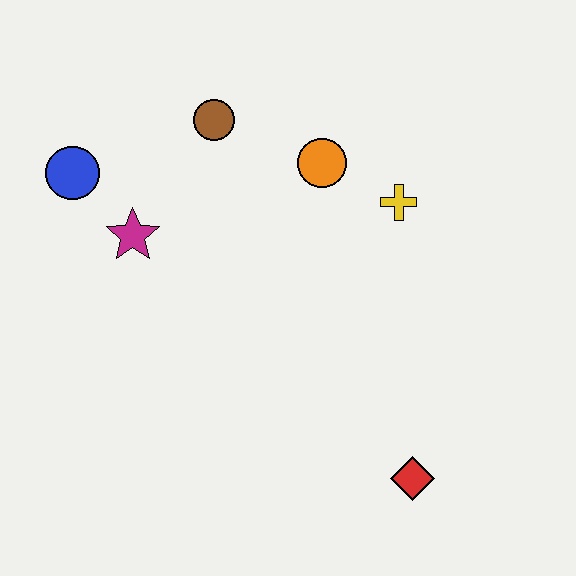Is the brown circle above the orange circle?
Yes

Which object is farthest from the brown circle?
The red diamond is farthest from the brown circle.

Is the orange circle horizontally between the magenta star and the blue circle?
No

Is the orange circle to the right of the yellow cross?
No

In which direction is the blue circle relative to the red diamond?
The blue circle is to the left of the red diamond.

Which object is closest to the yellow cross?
The orange circle is closest to the yellow cross.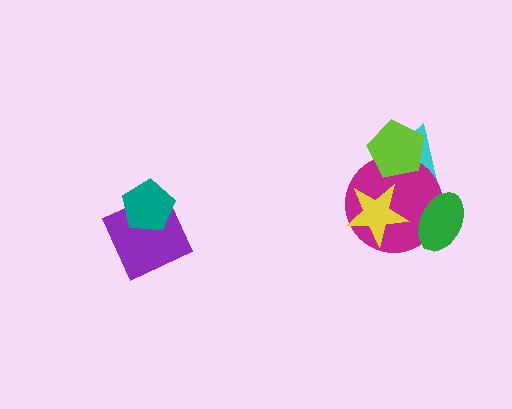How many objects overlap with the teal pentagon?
1 object overlaps with the teal pentagon.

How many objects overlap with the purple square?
1 object overlaps with the purple square.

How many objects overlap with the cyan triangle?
2 objects overlap with the cyan triangle.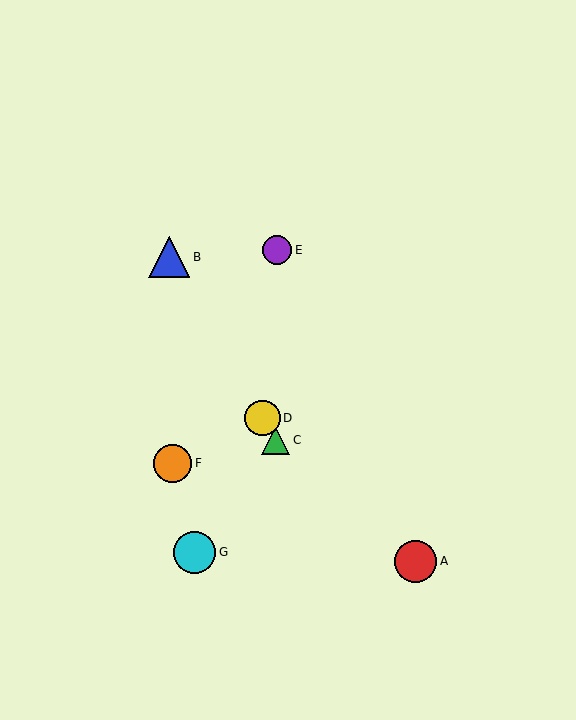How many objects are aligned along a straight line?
3 objects (B, C, D) are aligned along a straight line.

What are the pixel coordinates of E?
Object E is at (277, 250).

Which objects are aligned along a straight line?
Objects B, C, D are aligned along a straight line.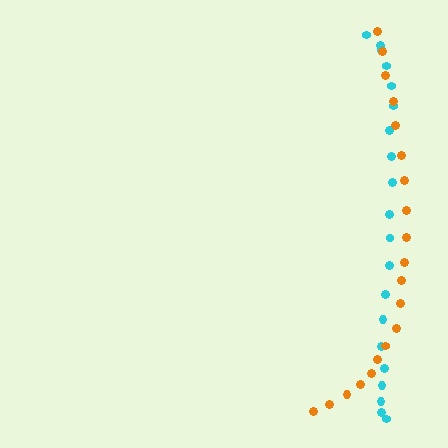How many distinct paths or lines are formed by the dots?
There are 2 distinct paths.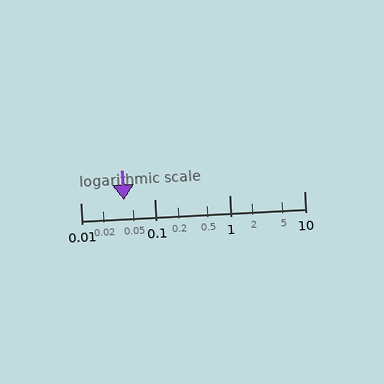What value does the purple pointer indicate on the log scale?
The pointer indicates approximately 0.038.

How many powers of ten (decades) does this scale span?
The scale spans 3 decades, from 0.01 to 10.